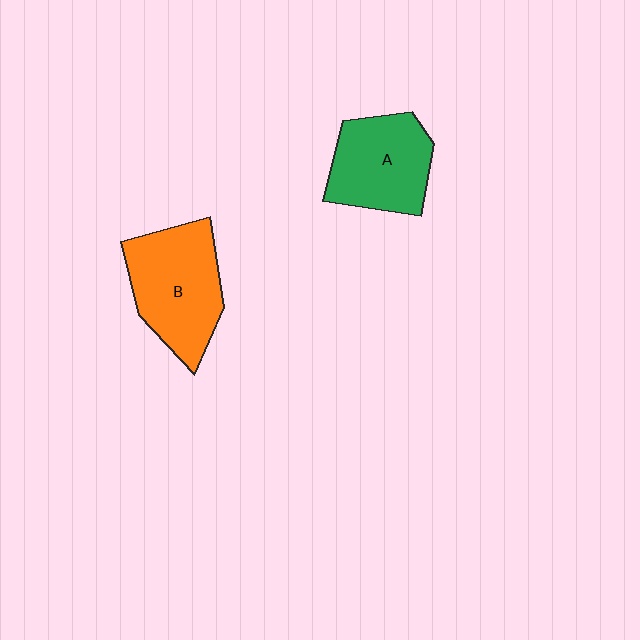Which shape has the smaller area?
Shape A (green).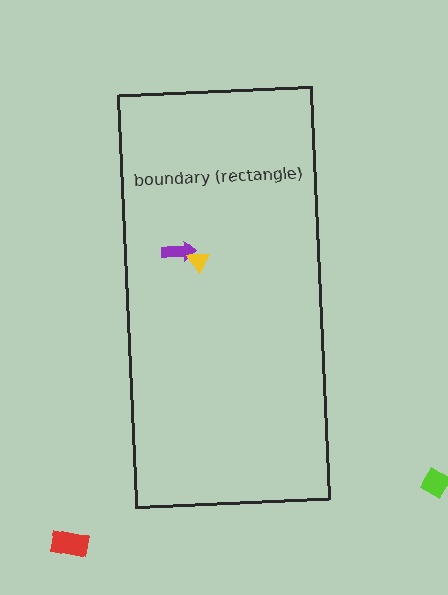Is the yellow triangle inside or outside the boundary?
Inside.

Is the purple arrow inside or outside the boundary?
Inside.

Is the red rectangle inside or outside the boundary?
Outside.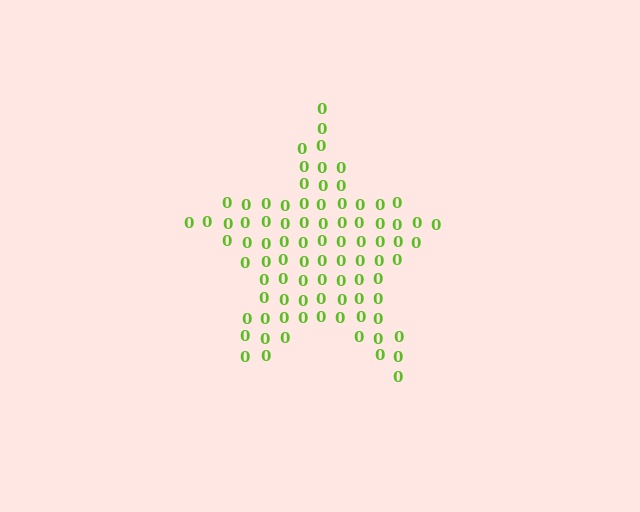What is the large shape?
The large shape is a star.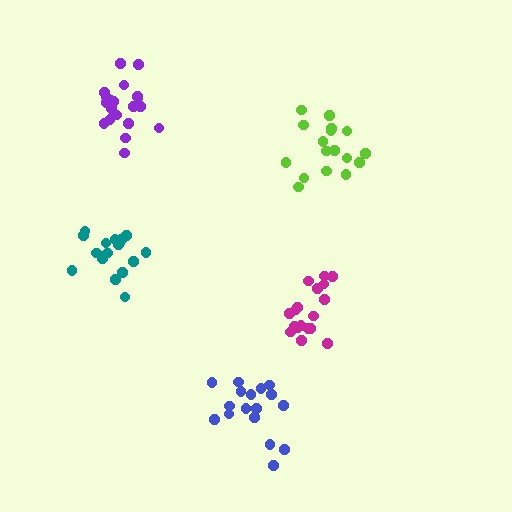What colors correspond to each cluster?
The clusters are colored: magenta, teal, lime, purple, blue.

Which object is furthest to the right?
The lime cluster is rightmost.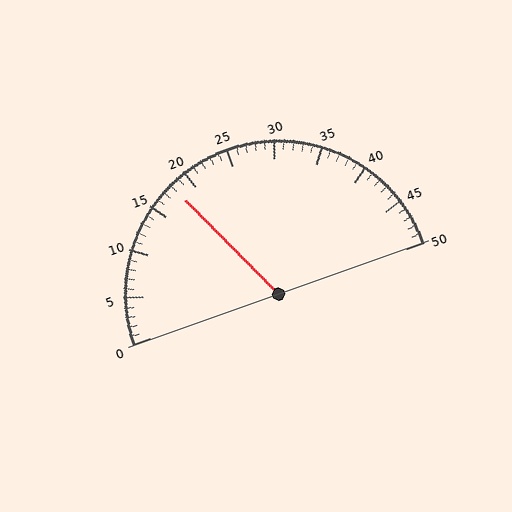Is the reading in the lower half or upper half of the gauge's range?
The reading is in the lower half of the range (0 to 50).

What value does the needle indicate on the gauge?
The needle indicates approximately 18.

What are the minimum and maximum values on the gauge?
The gauge ranges from 0 to 50.